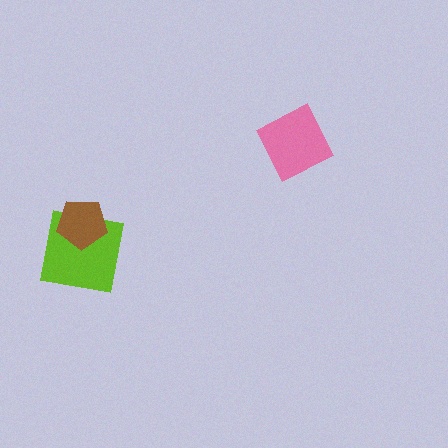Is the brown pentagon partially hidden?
No, no other shape covers it.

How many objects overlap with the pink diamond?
0 objects overlap with the pink diamond.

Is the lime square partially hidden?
Yes, it is partially covered by another shape.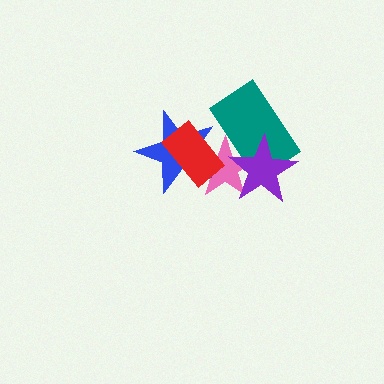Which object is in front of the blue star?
The red rectangle is in front of the blue star.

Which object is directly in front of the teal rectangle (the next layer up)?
The pink star is directly in front of the teal rectangle.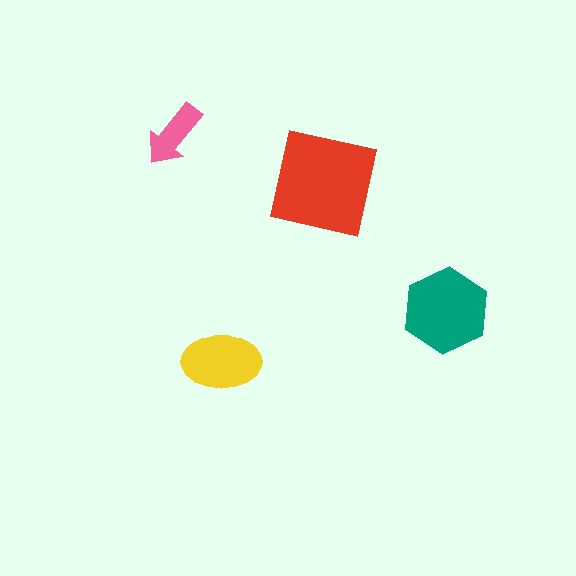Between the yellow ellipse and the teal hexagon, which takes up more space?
The teal hexagon.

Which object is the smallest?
The pink arrow.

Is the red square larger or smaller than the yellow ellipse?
Larger.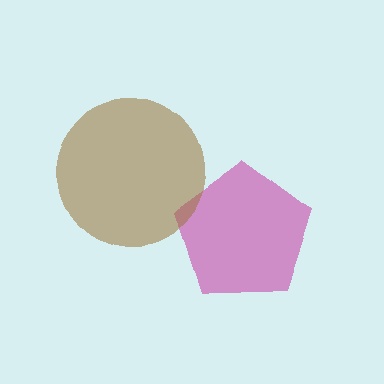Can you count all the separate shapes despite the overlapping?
Yes, there are 2 separate shapes.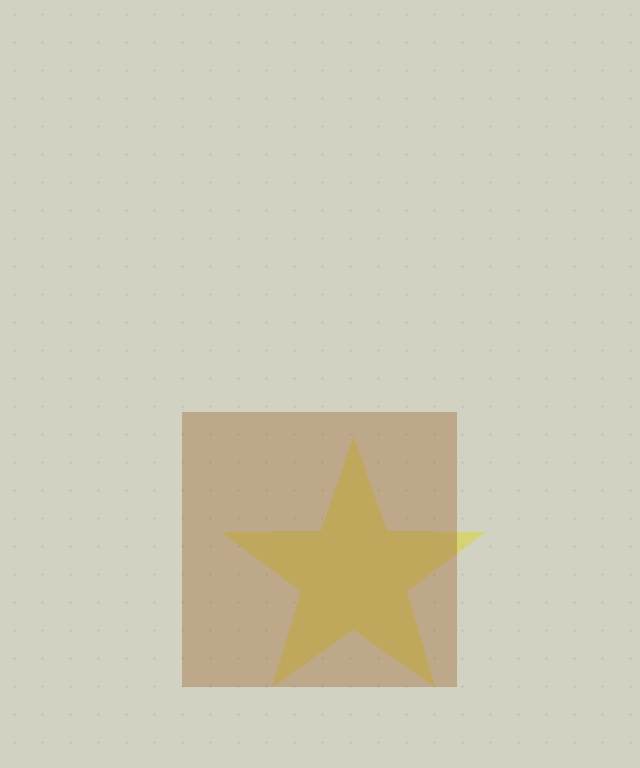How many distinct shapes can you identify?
There are 2 distinct shapes: a yellow star, a brown square.